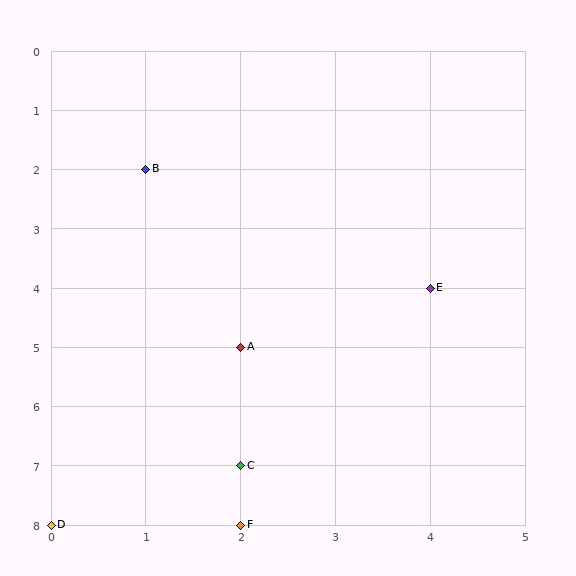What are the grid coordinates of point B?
Point B is at grid coordinates (1, 2).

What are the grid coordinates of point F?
Point F is at grid coordinates (2, 8).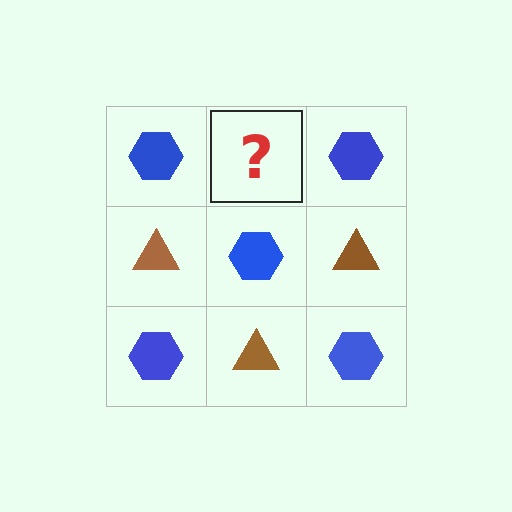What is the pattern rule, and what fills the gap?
The rule is that it alternates blue hexagon and brown triangle in a checkerboard pattern. The gap should be filled with a brown triangle.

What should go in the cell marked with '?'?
The missing cell should contain a brown triangle.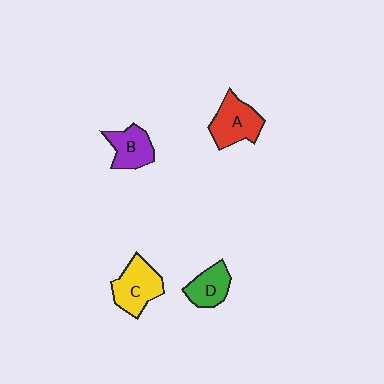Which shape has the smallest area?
Shape D (green).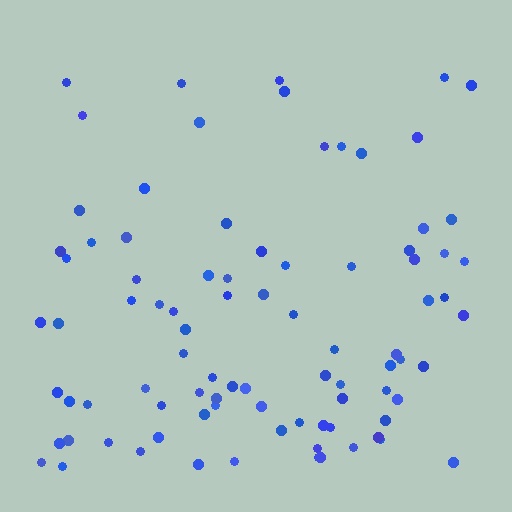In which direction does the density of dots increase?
From top to bottom, with the bottom side densest.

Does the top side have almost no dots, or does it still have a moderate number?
Still a moderate number, just noticeably fewer than the bottom.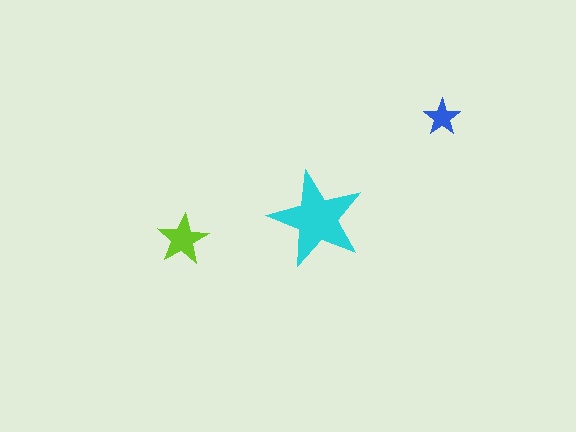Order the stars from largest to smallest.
the cyan one, the lime one, the blue one.